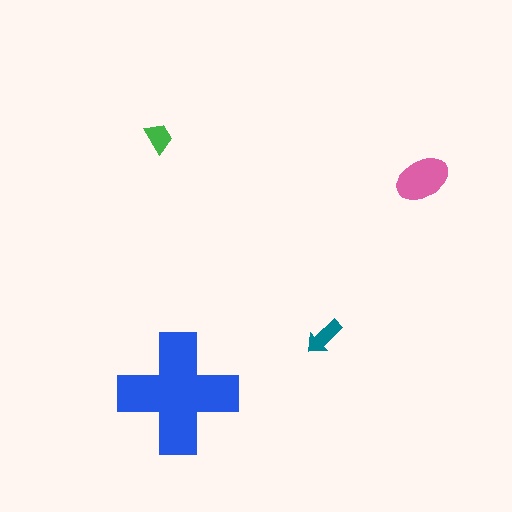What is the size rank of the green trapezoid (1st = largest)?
4th.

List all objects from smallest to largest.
The green trapezoid, the teal arrow, the pink ellipse, the blue cross.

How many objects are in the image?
There are 4 objects in the image.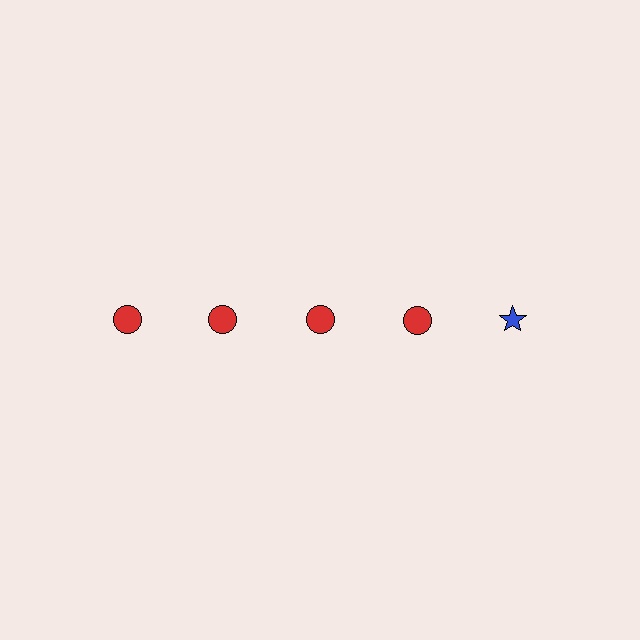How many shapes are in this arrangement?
There are 5 shapes arranged in a grid pattern.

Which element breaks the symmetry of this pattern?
The blue star in the top row, rightmost column breaks the symmetry. All other shapes are red circles.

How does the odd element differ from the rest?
It differs in both color (blue instead of red) and shape (star instead of circle).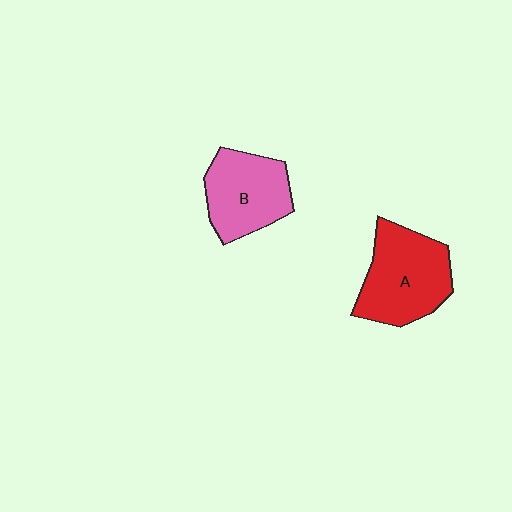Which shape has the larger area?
Shape A (red).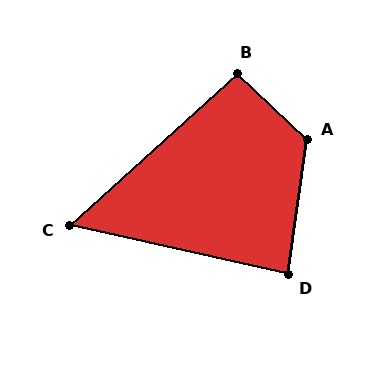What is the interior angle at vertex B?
Approximately 95 degrees (approximately right).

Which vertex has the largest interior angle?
A, at approximately 125 degrees.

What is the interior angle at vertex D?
Approximately 85 degrees (approximately right).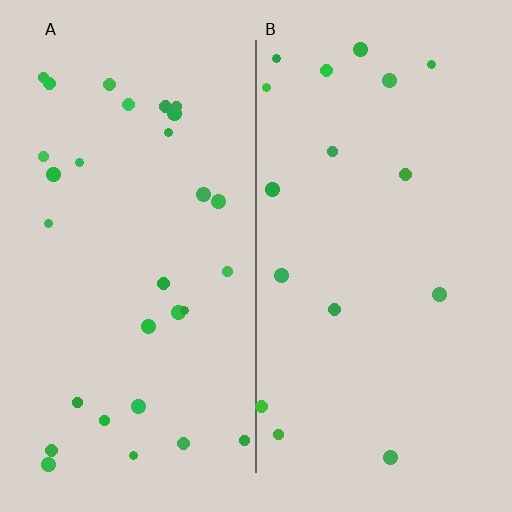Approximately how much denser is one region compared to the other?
Approximately 1.8× — region A over region B.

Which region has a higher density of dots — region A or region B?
A (the left).